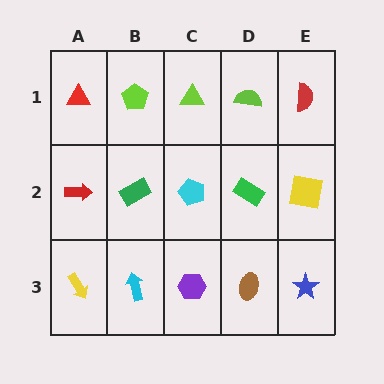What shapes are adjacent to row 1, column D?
A green rectangle (row 2, column D), a lime triangle (row 1, column C), a red semicircle (row 1, column E).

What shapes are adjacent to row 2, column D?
A lime semicircle (row 1, column D), a brown ellipse (row 3, column D), a cyan pentagon (row 2, column C), a yellow square (row 2, column E).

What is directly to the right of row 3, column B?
A purple hexagon.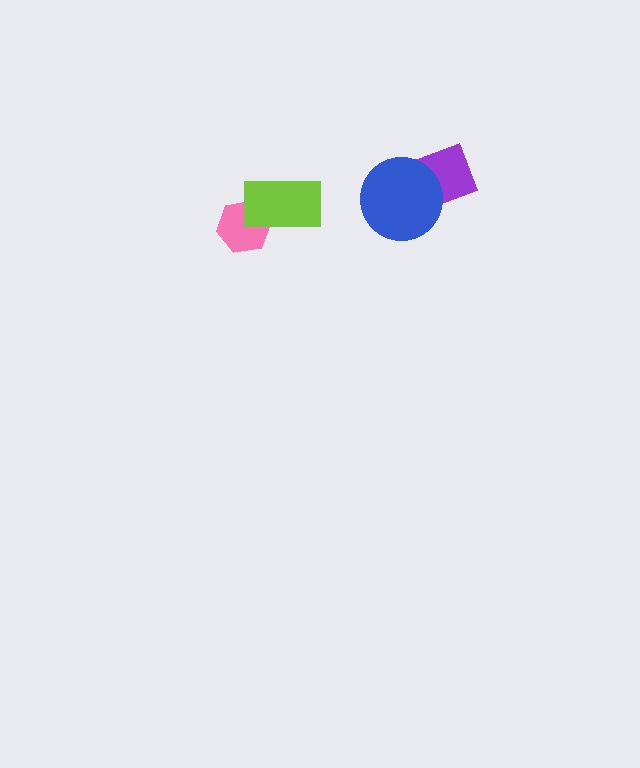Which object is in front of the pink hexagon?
The lime rectangle is in front of the pink hexagon.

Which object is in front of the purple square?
The blue circle is in front of the purple square.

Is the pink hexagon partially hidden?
Yes, it is partially covered by another shape.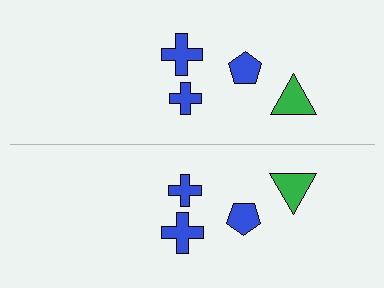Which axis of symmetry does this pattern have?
The pattern has a horizontal axis of symmetry running through the center of the image.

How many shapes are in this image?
There are 8 shapes in this image.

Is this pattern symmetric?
Yes, this pattern has bilateral (reflection) symmetry.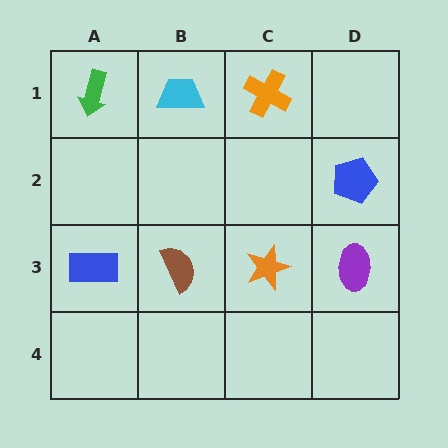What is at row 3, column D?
A purple ellipse.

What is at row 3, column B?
A brown semicircle.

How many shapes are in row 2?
1 shape.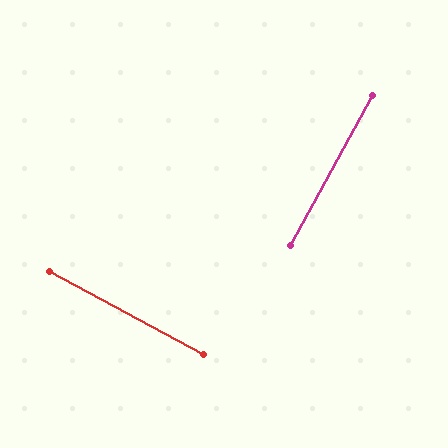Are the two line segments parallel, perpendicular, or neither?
Perpendicular — they meet at approximately 90°.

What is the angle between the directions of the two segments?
Approximately 90 degrees.